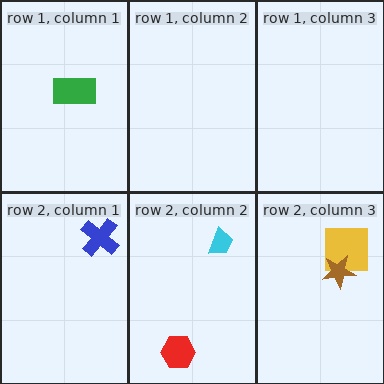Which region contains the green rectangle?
The row 1, column 1 region.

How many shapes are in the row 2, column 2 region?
2.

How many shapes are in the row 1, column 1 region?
1.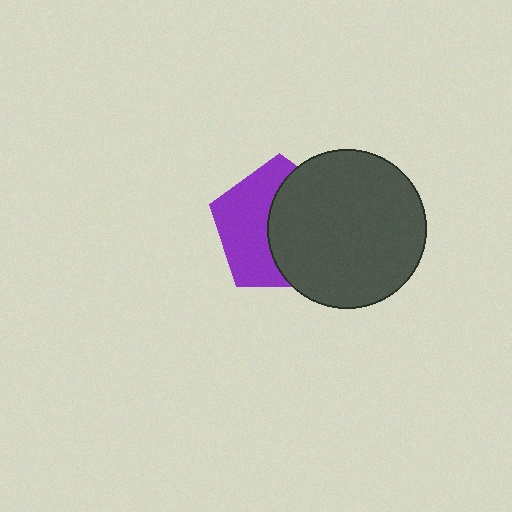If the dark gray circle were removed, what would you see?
You would see the complete purple pentagon.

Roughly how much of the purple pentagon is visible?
About half of it is visible (roughly 47%).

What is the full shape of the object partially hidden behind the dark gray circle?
The partially hidden object is a purple pentagon.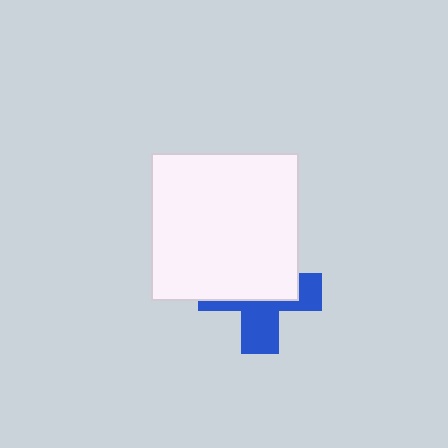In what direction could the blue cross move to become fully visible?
The blue cross could move down. That would shift it out from behind the white square entirely.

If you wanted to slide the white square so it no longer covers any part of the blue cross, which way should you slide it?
Slide it up — that is the most direct way to separate the two shapes.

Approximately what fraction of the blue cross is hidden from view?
Roughly 57% of the blue cross is hidden behind the white square.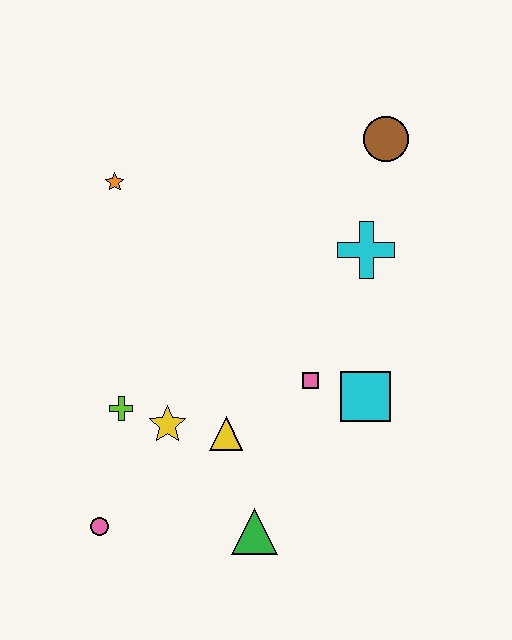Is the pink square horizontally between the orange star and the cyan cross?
Yes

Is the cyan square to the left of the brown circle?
Yes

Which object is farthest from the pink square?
The orange star is farthest from the pink square.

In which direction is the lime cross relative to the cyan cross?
The lime cross is to the left of the cyan cross.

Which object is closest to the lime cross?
The yellow star is closest to the lime cross.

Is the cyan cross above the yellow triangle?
Yes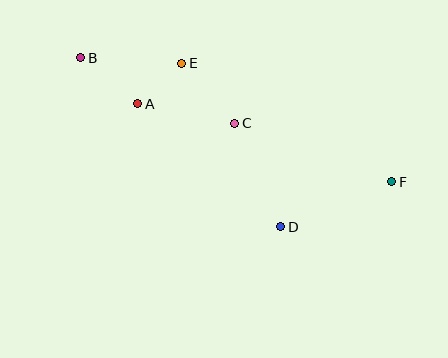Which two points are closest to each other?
Points A and E are closest to each other.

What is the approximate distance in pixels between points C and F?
The distance between C and F is approximately 168 pixels.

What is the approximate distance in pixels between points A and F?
The distance between A and F is approximately 266 pixels.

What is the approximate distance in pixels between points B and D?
The distance between B and D is approximately 262 pixels.